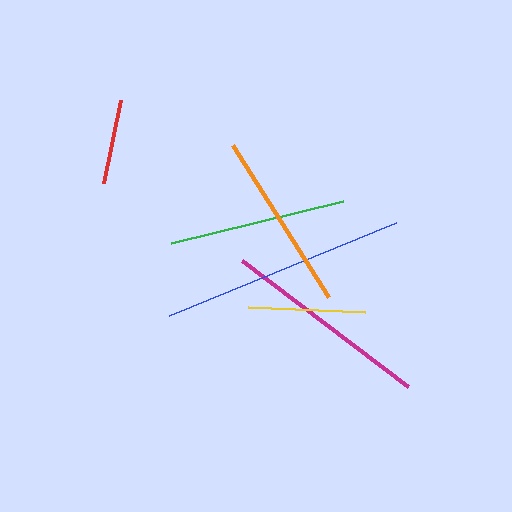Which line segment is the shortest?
The red line is the shortest at approximately 85 pixels.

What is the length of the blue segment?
The blue segment is approximately 246 pixels long.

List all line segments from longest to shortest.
From longest to shortest: blue, magenta, orange, green, yellow, red.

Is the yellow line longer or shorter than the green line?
The green line is longer than the yellow line.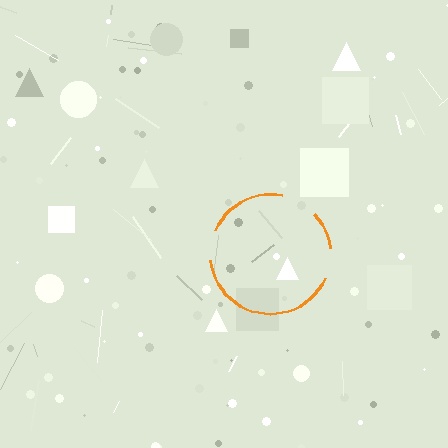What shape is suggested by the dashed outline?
The dashed outline suggests a circle.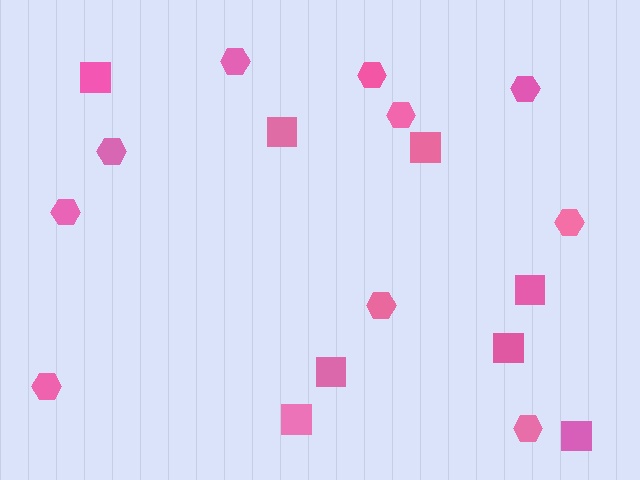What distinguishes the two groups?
There are 2 groups: one group of hexagons (10) and one group of squares (8).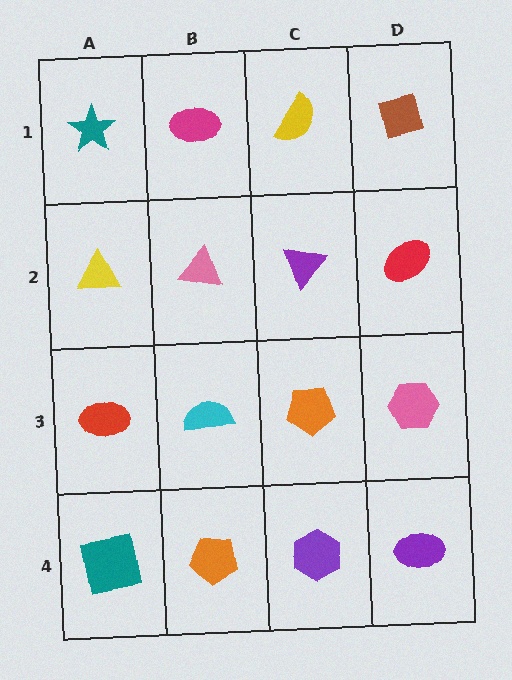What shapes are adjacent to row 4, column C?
An orange pentagon (row 3, column C), an orange pentagon (row 4, column B), a purple ellipse (row 4, column D).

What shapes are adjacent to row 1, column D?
A red ellipse (row 2, column D), a yellow semicircle (row 1, column C).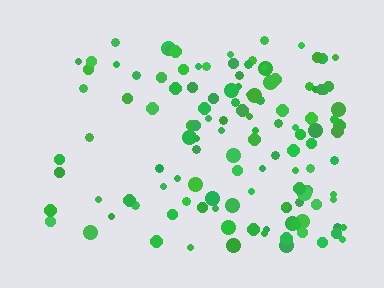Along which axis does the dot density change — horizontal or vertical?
Horizontal.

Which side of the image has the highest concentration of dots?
The right.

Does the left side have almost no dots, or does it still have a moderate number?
Still a moderate number, just noticeably fewer than the right.